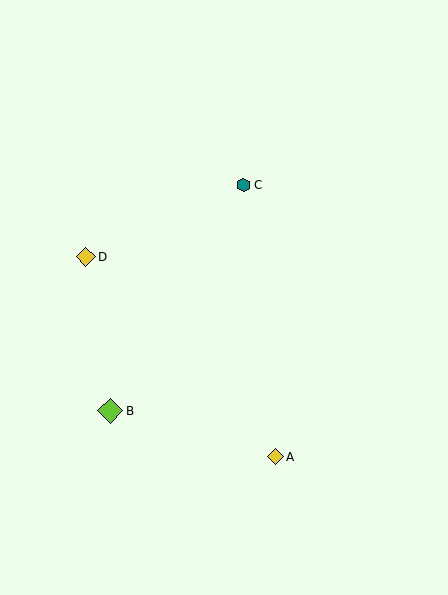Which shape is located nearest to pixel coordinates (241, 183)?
The teal hexagon (labeled C) at (244, 185) is nearest to that location.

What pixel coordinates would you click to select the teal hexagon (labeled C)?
Click at (244, 185) to select the teal hexagon C.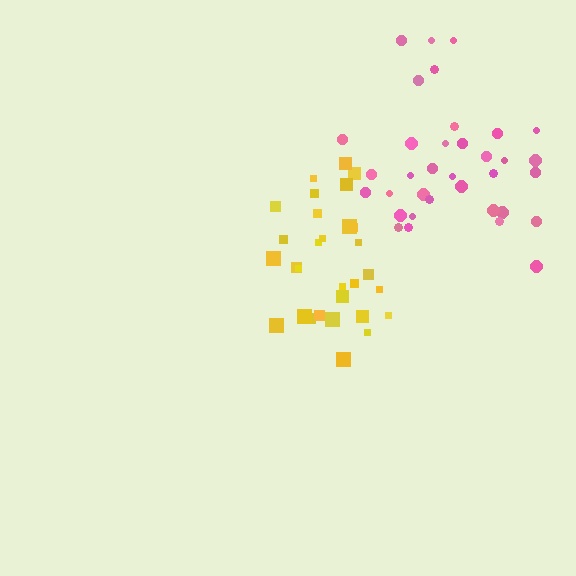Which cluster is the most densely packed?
Yellow.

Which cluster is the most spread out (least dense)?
Pink.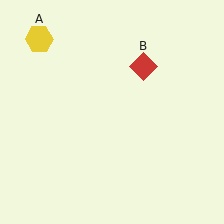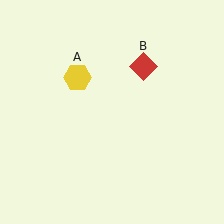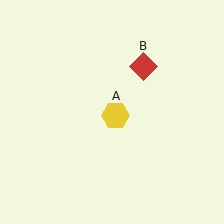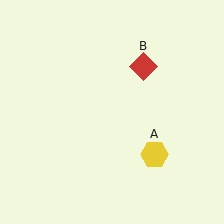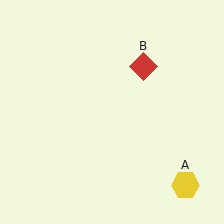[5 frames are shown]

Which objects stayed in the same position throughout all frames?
Red diamond (object B) remained stationary.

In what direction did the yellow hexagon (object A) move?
The yellow hexagon (object A) moved down and to the right.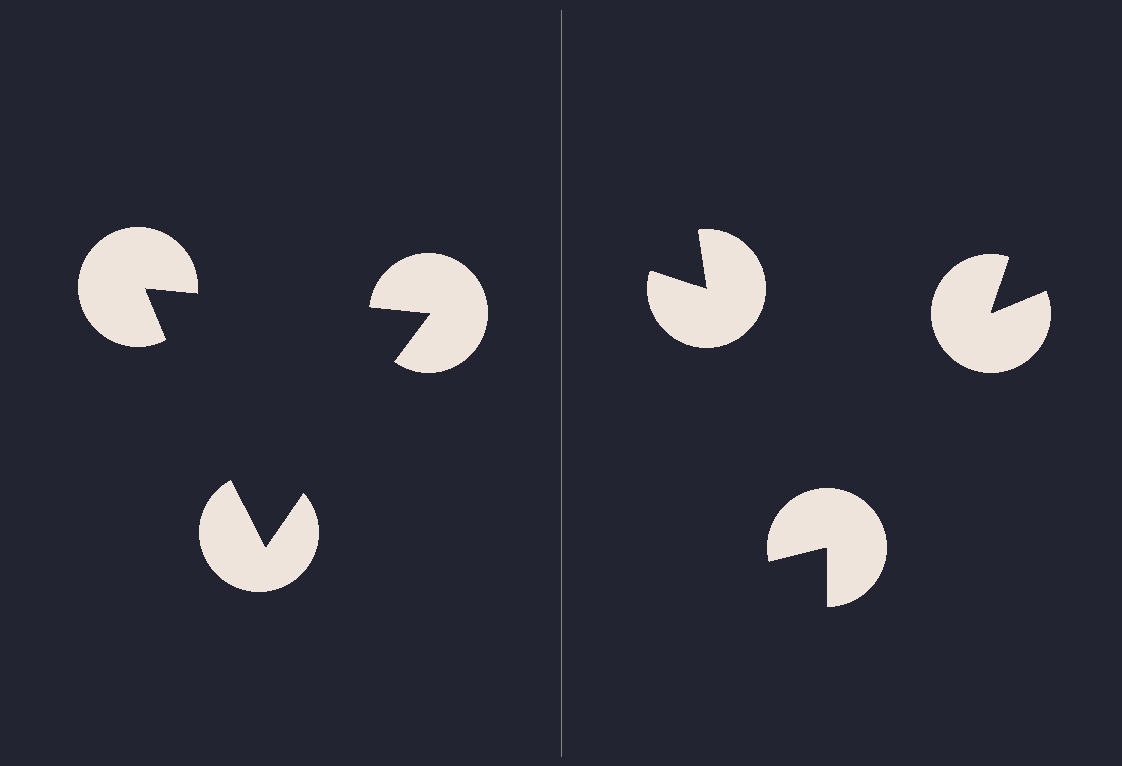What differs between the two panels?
The pac-man discs are positioned identically on both sides; only the wedge orientations differ. On the left they align to a triangle; on the right they are misaligned.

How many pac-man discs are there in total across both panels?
6 — 3 on each side.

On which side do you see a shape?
An illusory triangle appears on the left side. On the right side the wedge cuts are rotated, so no coherent shape forms.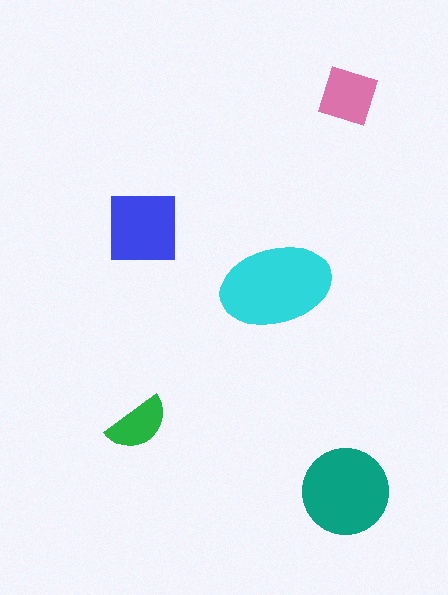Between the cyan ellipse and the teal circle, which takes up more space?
The cyan ellipse.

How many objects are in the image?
There are 5 objects in the image.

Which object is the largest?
The cyan ellipse.